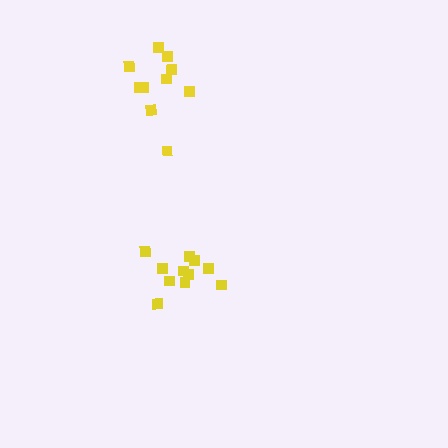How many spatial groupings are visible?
There are 2 spatial groupings.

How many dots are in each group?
Group 1: 11 dots, Group 2: 11 dots (22 total).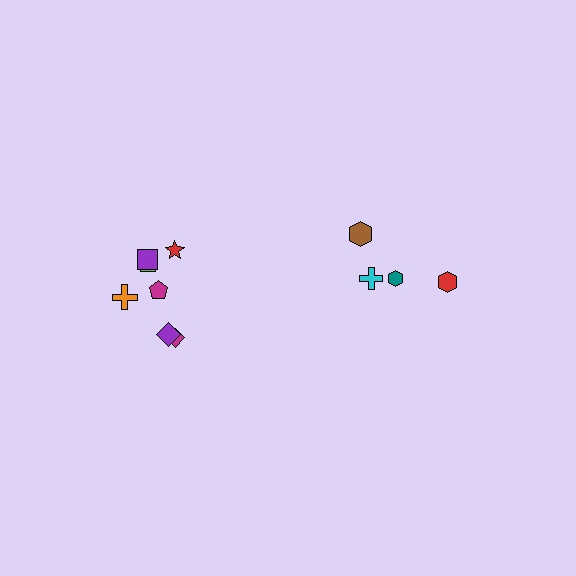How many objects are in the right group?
There are 4 objects.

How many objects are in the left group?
There are 7 objects.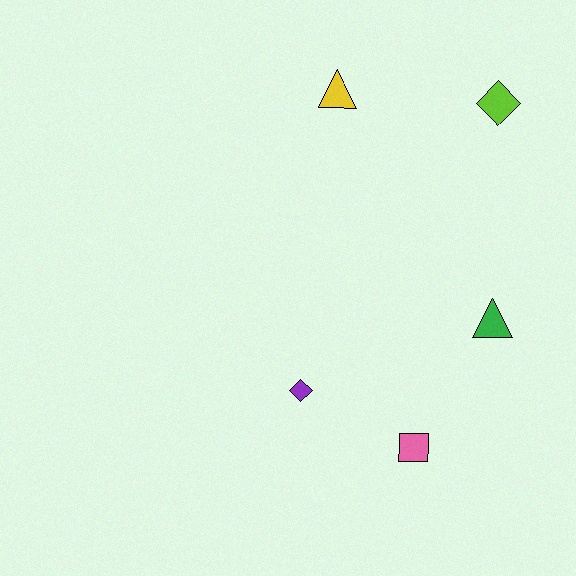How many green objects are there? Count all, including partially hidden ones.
There is 1 green object.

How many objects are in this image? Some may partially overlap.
There are 5 objects.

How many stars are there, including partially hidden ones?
There are no stars.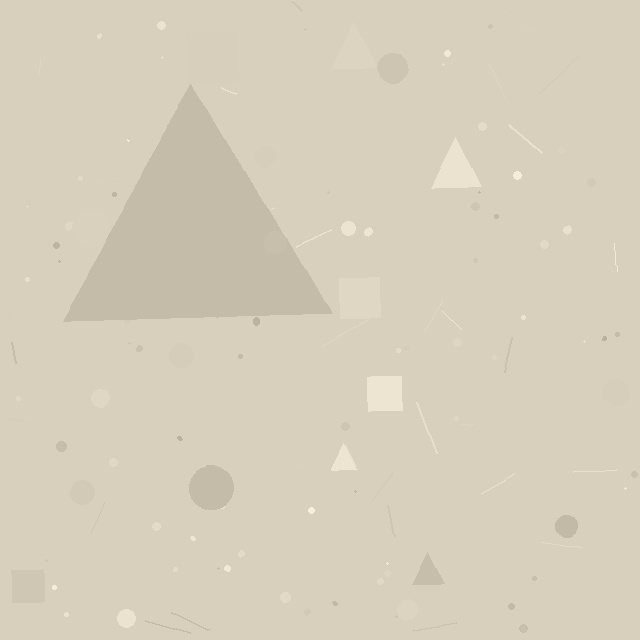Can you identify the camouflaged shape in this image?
The camouflaged shape is a triangle.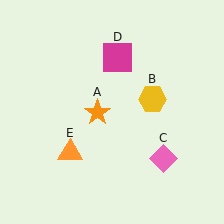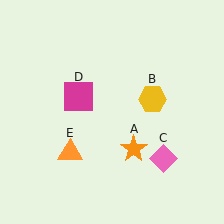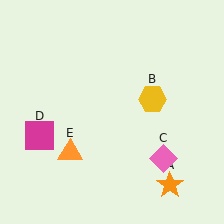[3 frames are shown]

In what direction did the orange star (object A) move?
The orange star (object A) moved down and to the right.